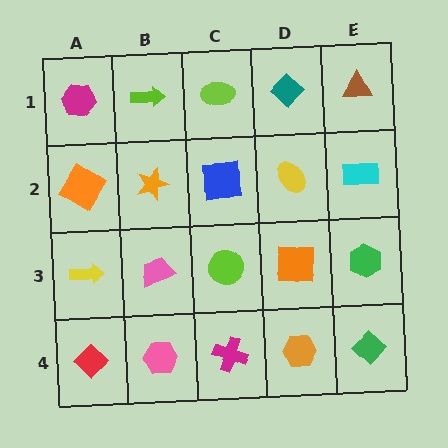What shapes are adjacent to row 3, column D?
A yellow ellipse (row 2, column D), an orange hexagon (row 4, column D), a lime circle (row 3, column C), a green hexagon (row 3, column E).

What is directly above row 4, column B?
A pink trapezoid.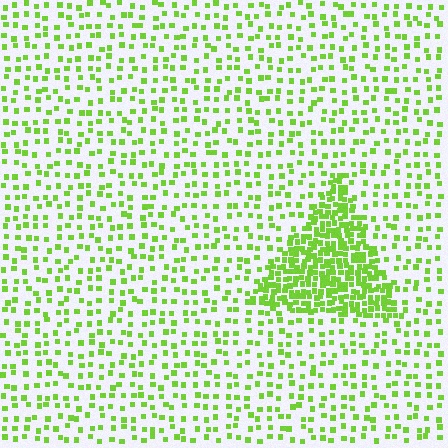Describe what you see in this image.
The image contains small lime elements arranged at two different densities. A triangle-shaped region is visible where the elements are more densely packed than the surrounding area.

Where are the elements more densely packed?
The elements are more densely packed inside the triangle boundary.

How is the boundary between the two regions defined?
The boundary is defined by a change in element density (approximately 3.0x ratio). All elements are the same color, size, and shape.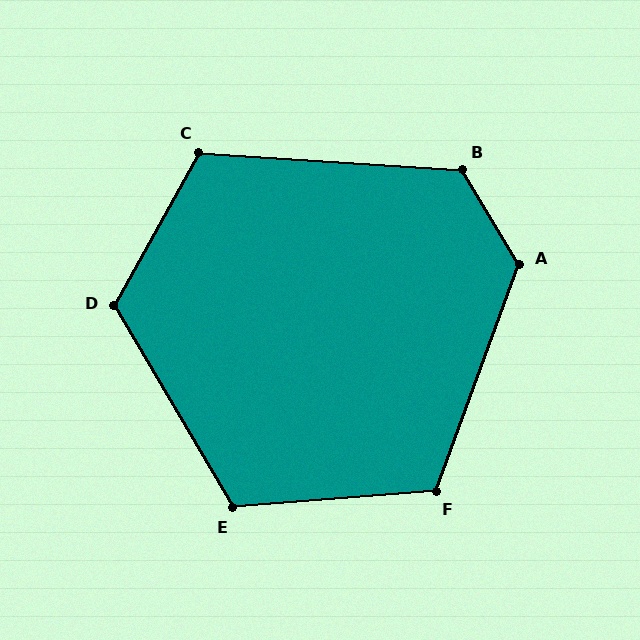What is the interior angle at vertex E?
Approximately 116 degrees (obtuse).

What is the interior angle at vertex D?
Approximately 120 degrees (obtuse).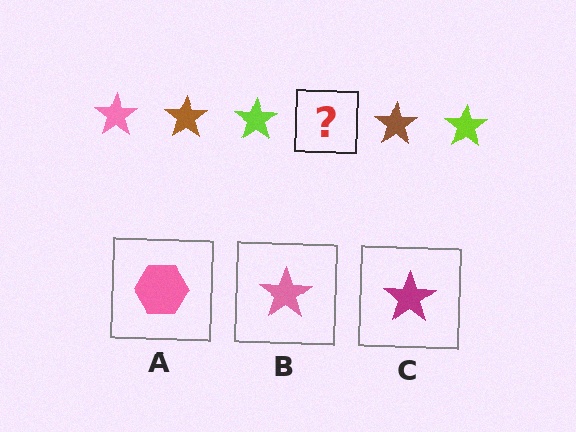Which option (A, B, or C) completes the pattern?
B.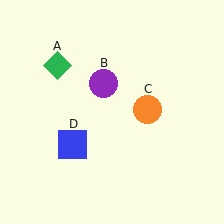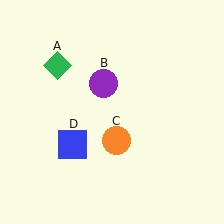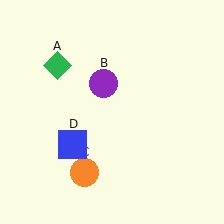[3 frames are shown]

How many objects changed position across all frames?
1 object changed position: orange circle (object C).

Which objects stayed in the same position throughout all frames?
Green diamond (object A) and purple circle (object B) and blue square (object D) remained stationary.